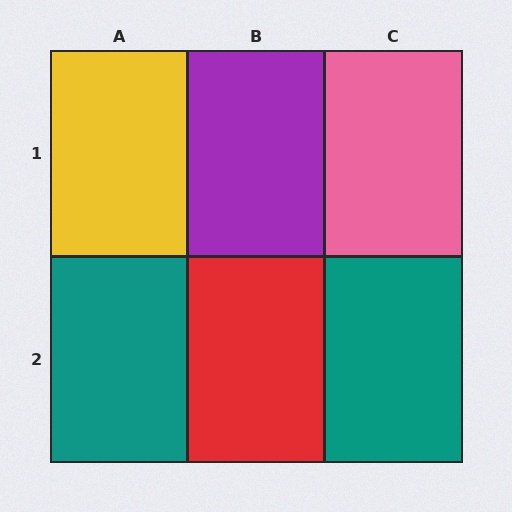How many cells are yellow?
1 cell is yellow.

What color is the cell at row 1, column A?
Yellow.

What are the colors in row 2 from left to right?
Teal, red, teal.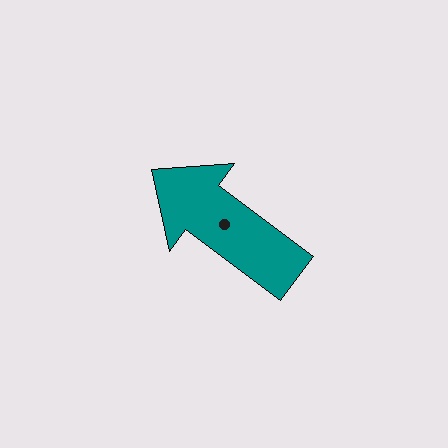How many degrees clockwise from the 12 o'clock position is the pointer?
Approximately 307 degrees.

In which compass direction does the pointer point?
Northwest.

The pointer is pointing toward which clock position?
Roughly 10 o'clock.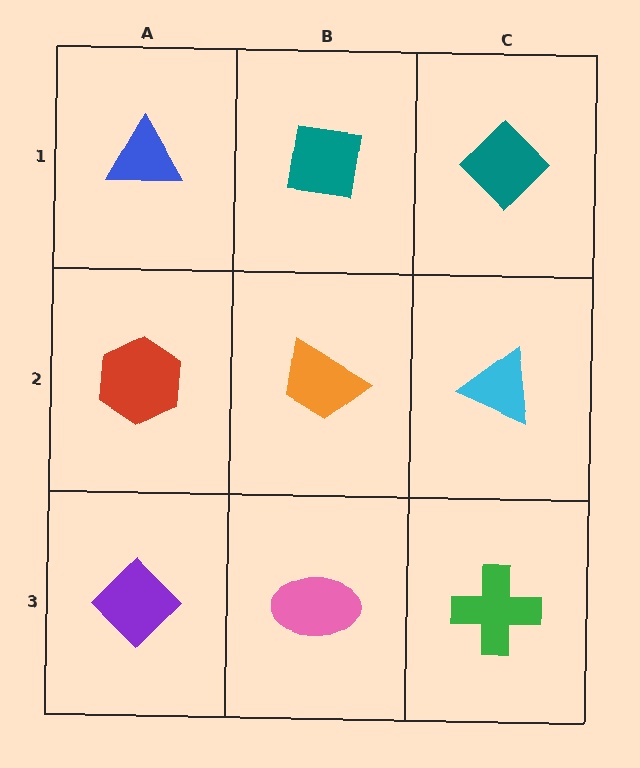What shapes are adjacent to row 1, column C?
A cyan triangle (row 2, column C), a teal square (row 1, column B).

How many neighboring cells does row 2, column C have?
3.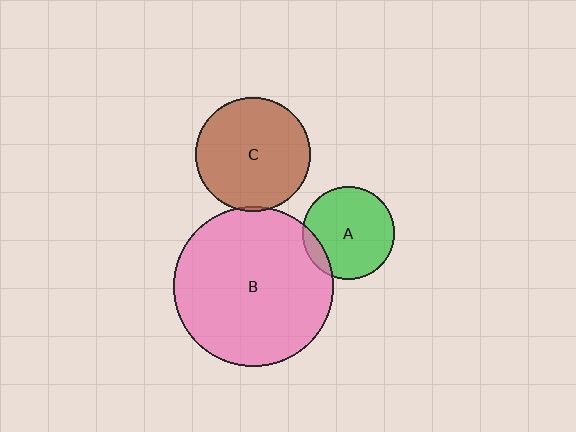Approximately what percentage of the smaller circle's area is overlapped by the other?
Approximately 5%.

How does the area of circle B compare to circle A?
Approximately 3.0 times.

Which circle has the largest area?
Circle B (pink).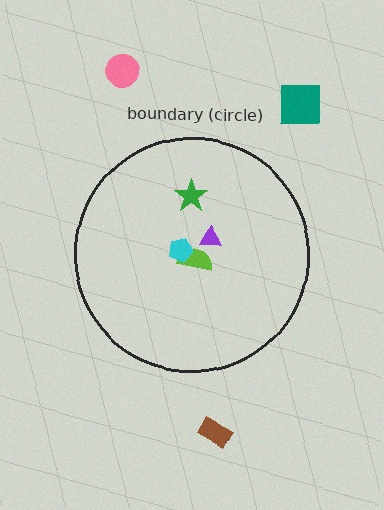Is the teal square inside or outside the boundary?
Outside.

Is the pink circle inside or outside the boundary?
Outside.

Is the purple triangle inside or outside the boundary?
Inside.